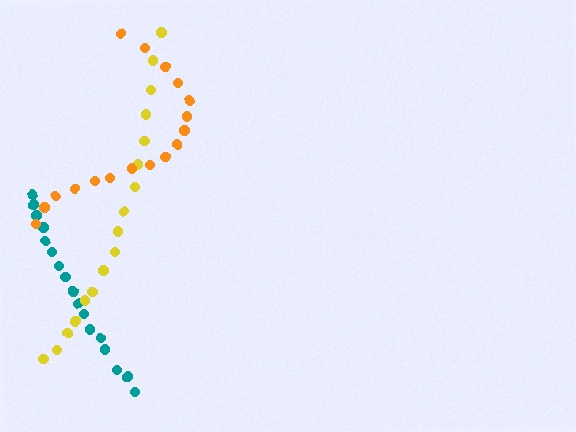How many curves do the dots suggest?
There are 3 distinct paths.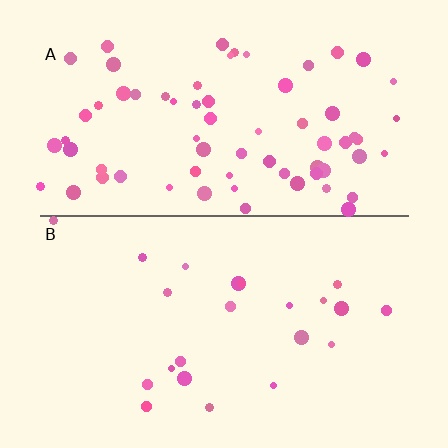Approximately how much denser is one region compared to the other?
Approximately 3.0× — region A over region B.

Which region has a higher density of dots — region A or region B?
A (the top).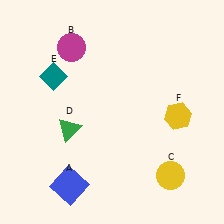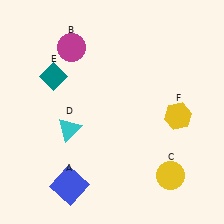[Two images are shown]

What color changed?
The triangle (D) changed from green in Image 1 to cyan in Image 2.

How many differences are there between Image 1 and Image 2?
There is 1 difference between the two images.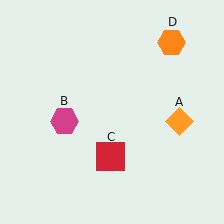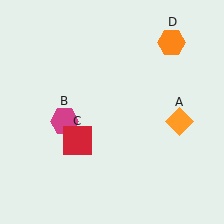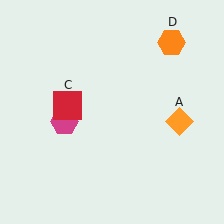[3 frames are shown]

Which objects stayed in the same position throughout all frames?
Orange diamond (object A) and magenta hexagon (object B) and orange hexagon (object D) remained stationary.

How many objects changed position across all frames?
1 object changed position: red square (object C).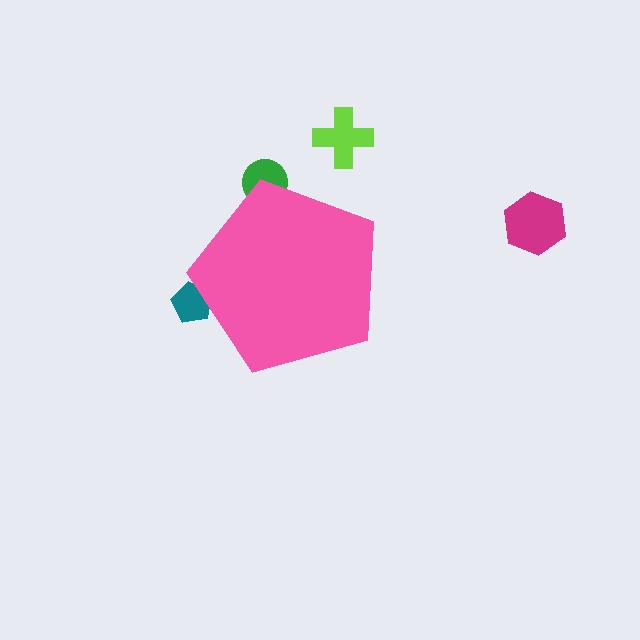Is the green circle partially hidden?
Yes, the green circle is partially hidden behind the pink pentagon.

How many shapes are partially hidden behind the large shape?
2 shapes are partially hidden.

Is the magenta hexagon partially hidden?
No, the magenta hexagon is fully visible.